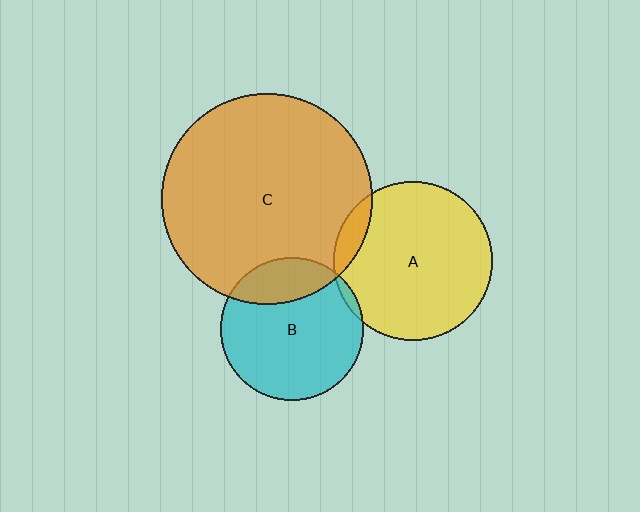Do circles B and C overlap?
Yes.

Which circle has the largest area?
Circle C (orange).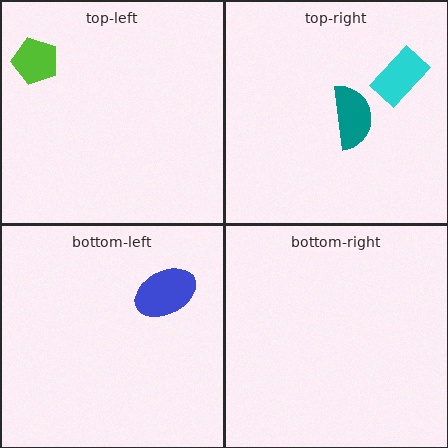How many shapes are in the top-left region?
1.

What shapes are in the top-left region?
The lime pentagon.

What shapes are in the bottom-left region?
The blue ellipse.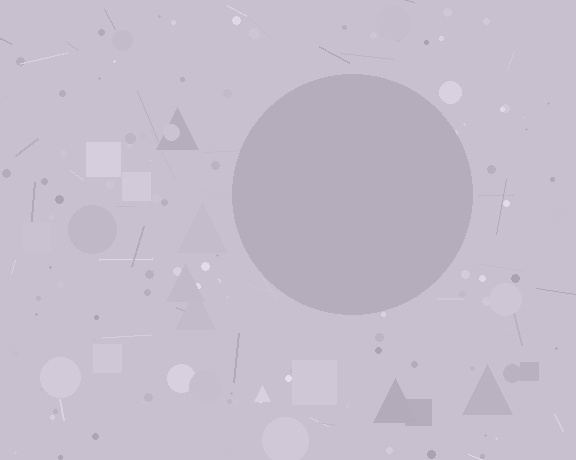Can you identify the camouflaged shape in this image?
The camouflaged shape is a circle.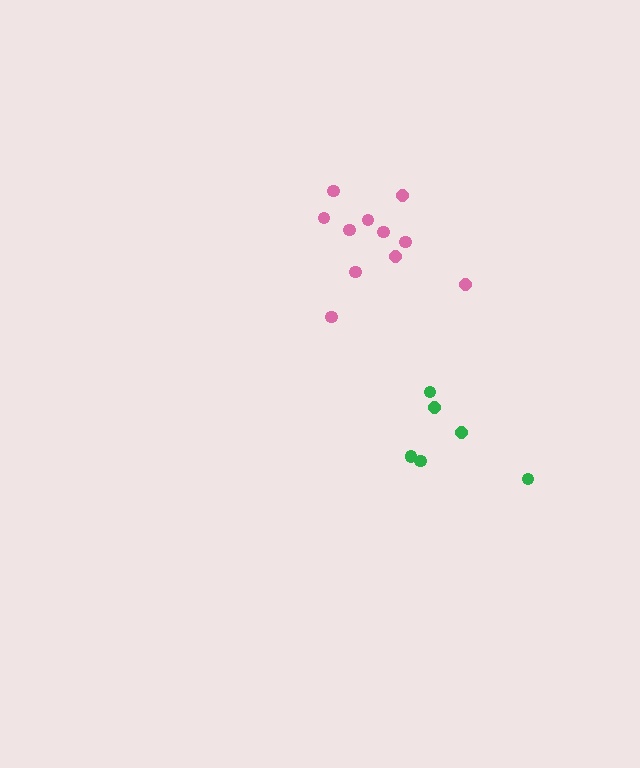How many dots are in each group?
Group 1: 6 dots, Group 2: 11 dots (17 total).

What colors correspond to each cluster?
The clusters are colored: green, pink.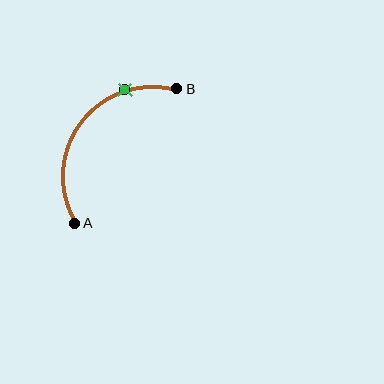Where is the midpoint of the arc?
The arc midpoint is the point on the curve farthest from the straight line joining A and B. It sits above and to the left of that line.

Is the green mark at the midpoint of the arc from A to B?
No. The green mark lies on the arc but is closer to endpoint B. The arc midpoint would be at the point on the curve equidistant along the arc from both A and B.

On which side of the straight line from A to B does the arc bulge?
The arc bulges above and to the left of the straight line connecting A and B.